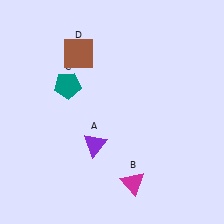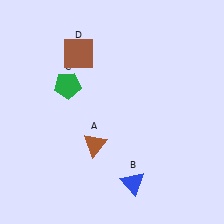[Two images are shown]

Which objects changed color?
A changed from purple to brown. B changed from magenta to blue. C changed from teal to green.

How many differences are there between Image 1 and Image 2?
There are 3 differences between the two images.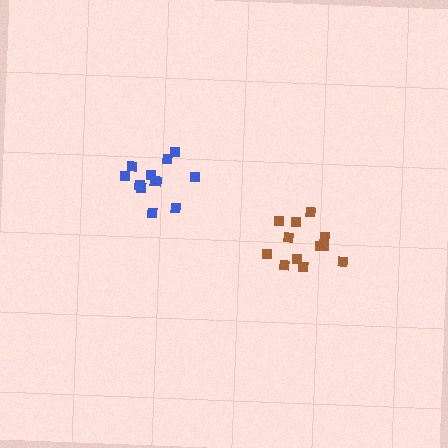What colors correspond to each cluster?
The clusters are colored: brown, blue.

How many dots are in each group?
Group 1: 12 dots, Group 2: 12 dots (24 total).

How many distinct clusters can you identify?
There are 2 distinct clusters.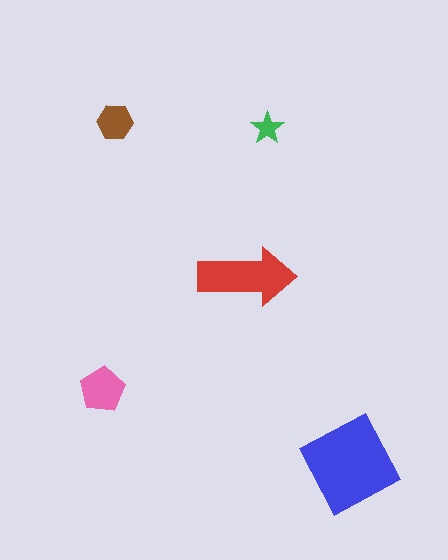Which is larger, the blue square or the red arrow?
The blue square.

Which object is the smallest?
The green star.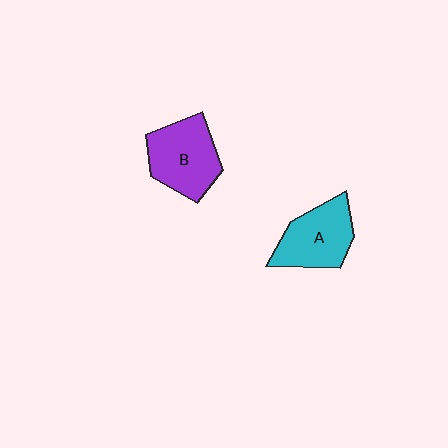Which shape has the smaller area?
Shape A (cyan).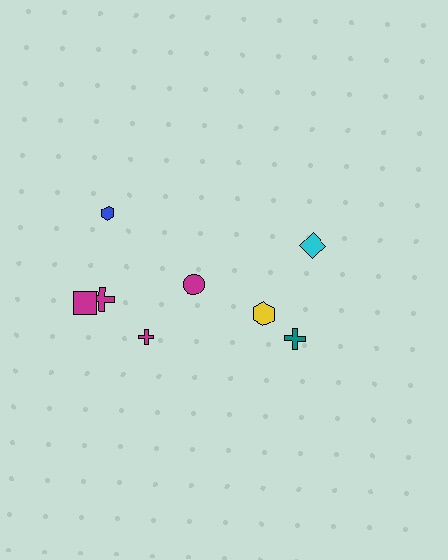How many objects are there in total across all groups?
There are 8 objects.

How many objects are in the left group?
There are 5 objects.